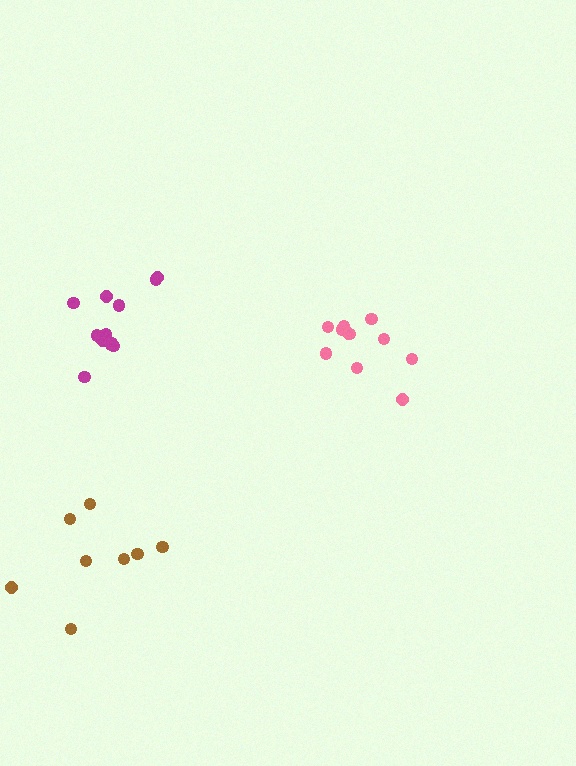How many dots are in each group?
Group 1: 11 dots, Group 2: 8 dots, Group 3: 12 dots (31 total).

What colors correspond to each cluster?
The clusters are colored: pink, brown, magenta.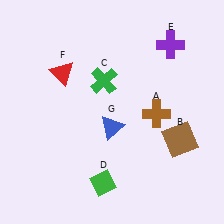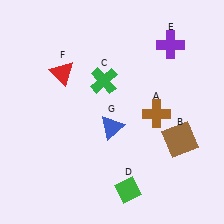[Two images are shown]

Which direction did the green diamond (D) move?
The green diamond (D) moved right.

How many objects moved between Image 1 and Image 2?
1 object moved between the two images.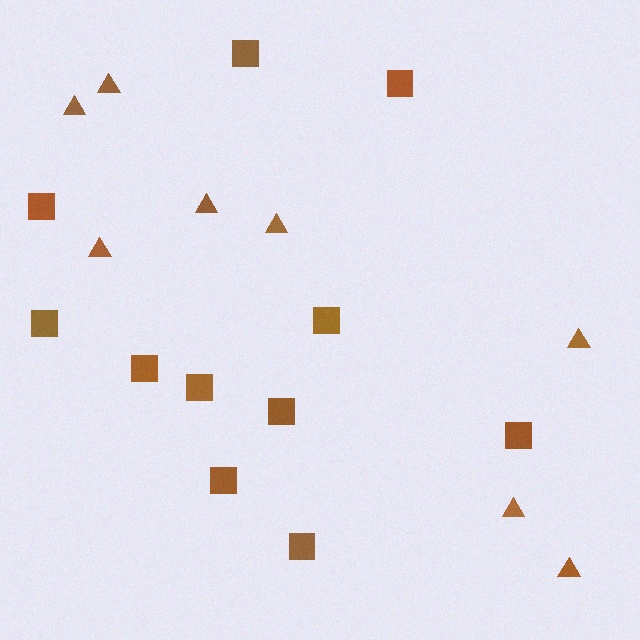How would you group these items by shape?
There are 2 groups: one group of triangles (8) and one group of squares (11).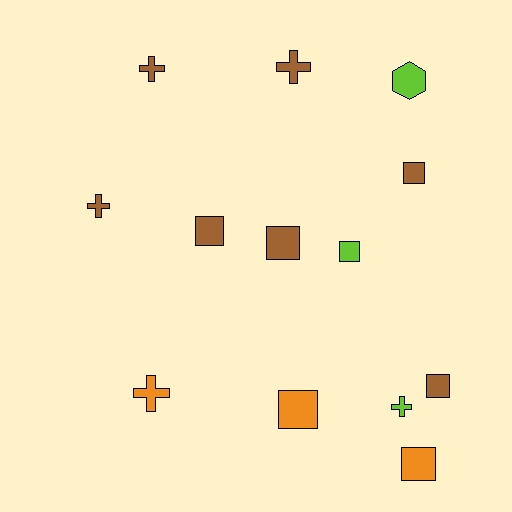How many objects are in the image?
There are 13 objects.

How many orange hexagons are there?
There are no orange hexagons.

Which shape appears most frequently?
Square, with 7 objects.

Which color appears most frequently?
Brown, with 7 objects.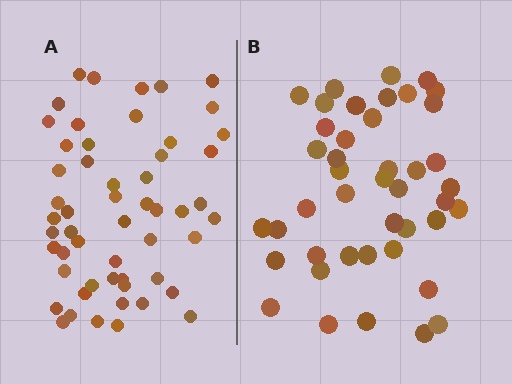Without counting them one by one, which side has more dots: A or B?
Region A (the left region) has more dots.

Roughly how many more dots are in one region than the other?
Region A has roughly 12 or so more dots than region B.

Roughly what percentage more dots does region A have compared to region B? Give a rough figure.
About 25% more.